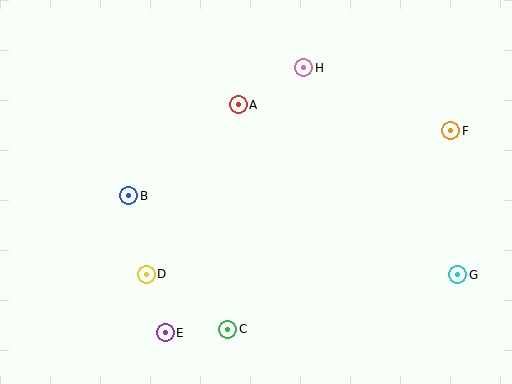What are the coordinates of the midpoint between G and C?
The midpoint between G and C is at (343, 302).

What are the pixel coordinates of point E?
Point E is at (165, 333).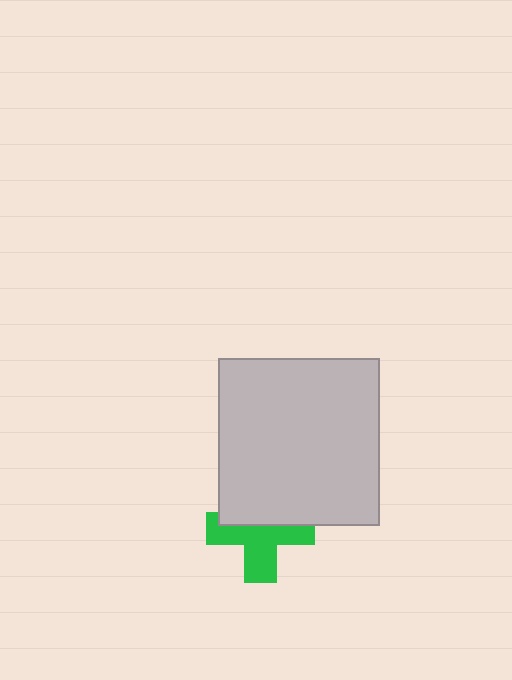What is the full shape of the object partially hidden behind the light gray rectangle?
The partially hidden object is a green cross.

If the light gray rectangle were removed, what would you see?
You would see the complete green cross.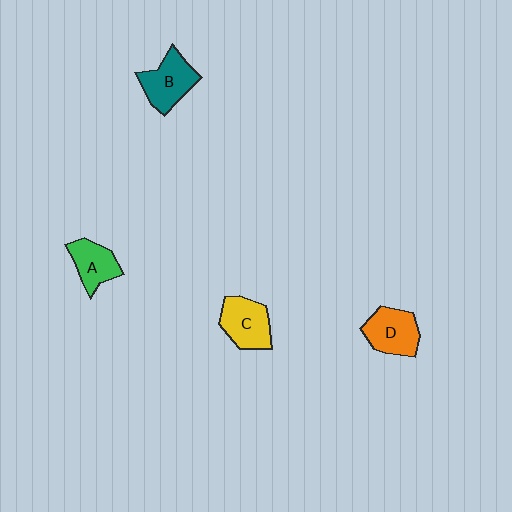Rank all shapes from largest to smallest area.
From largest to smallest: B (teal), D (orange), C (yellow), A (green).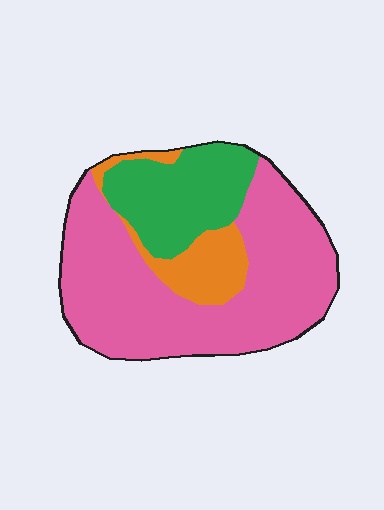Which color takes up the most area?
Pink, at roughly 65%.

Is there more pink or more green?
Pink.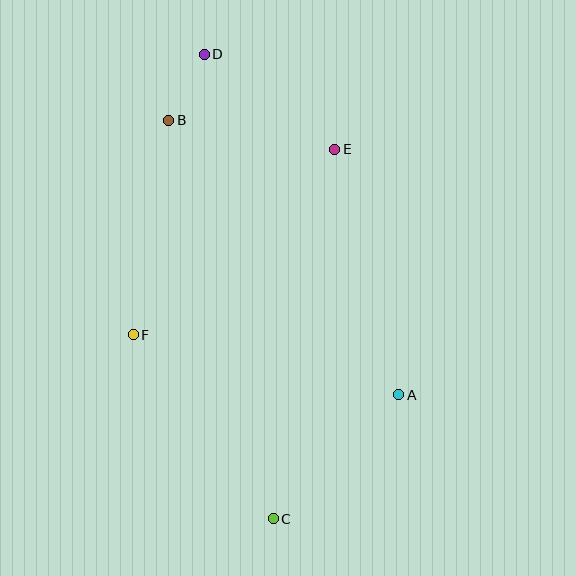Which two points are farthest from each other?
Points C and D are farthest from each other.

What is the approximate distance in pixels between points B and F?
The distance between B and F is approximately 217 pixels.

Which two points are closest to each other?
Points B and D are closest to each other.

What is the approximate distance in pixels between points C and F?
The distance between C and F is approximately 231 pixels.